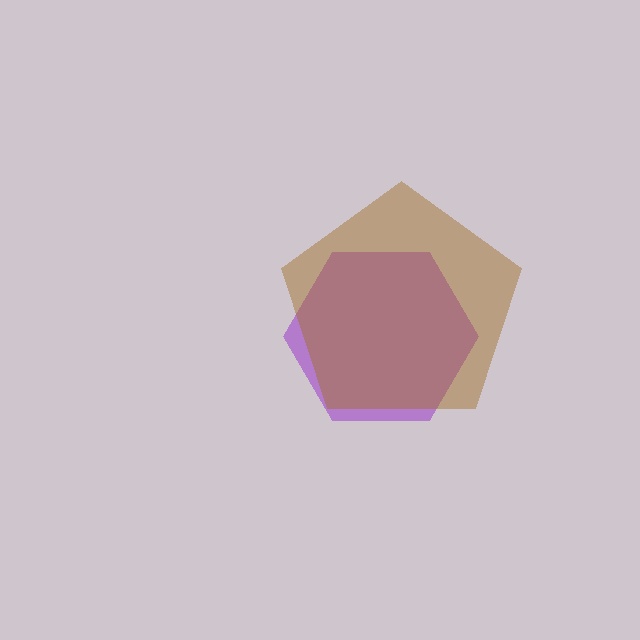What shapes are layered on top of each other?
The layered shapes are: a purple hexagon, a brown pentagon.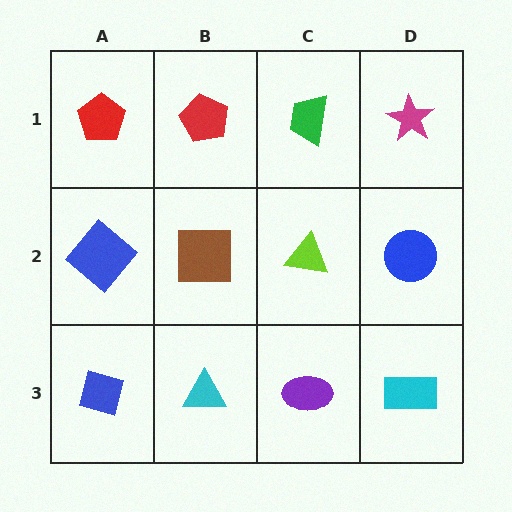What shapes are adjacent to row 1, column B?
A brown square (row 2, column B), a red pentagon (row 1, column A), a green trapezoid (row 1, column C).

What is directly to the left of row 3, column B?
A blue diamond.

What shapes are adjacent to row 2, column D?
A magenta star (row 1, column D), a cyan rectangle (row 3, column D), a lime triangle (row 2, column C).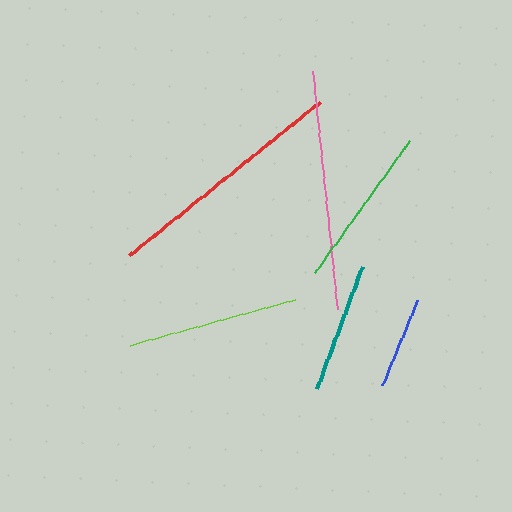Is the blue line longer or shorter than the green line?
The green line is longer than the blue line.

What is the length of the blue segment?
The blue segment is approximately 92 pixels long.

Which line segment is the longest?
The red line is the longest at approximately 245 pixels.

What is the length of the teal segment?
The teal segment is approximately 131 pixels long.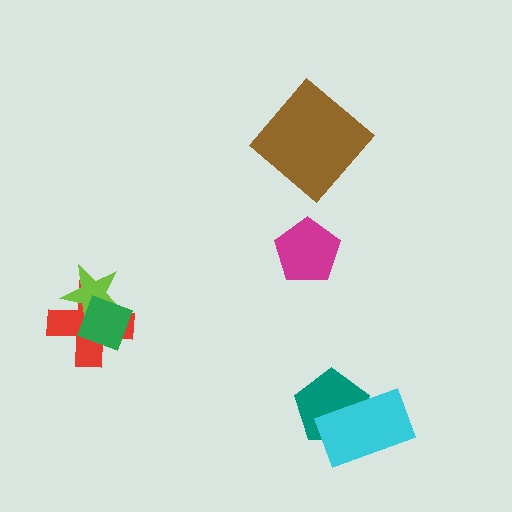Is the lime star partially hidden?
Yes, it is partially covered by another shape.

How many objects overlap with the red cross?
2 objects overlap with the red cross.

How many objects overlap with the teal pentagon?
1 object overlaps with the teal pentagon.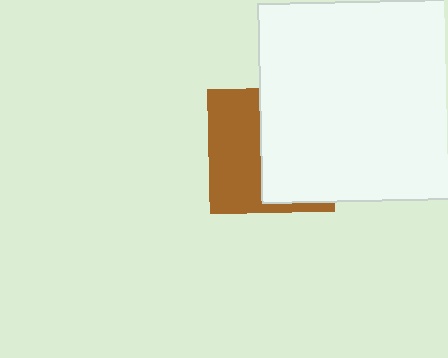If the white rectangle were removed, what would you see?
You would see the complete brown square.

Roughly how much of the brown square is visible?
About half of it is visible (roughly 46%).